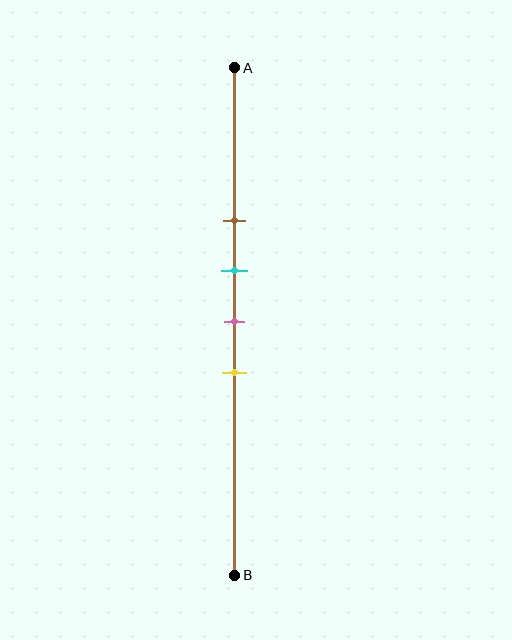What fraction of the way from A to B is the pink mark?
The pink mark is approximately 50% (0.5) of the way from A to B.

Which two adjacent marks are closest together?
The cyan and pink marks are the closest adjacent pair.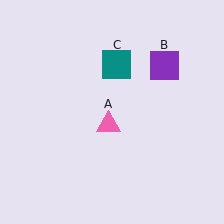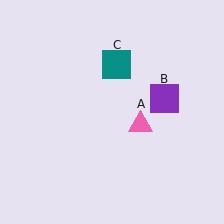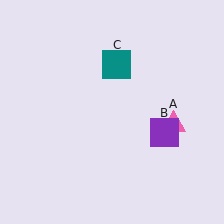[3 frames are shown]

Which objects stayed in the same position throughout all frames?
Teal square (object C) remained stationary.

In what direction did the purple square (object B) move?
The purple square (object B) moved down.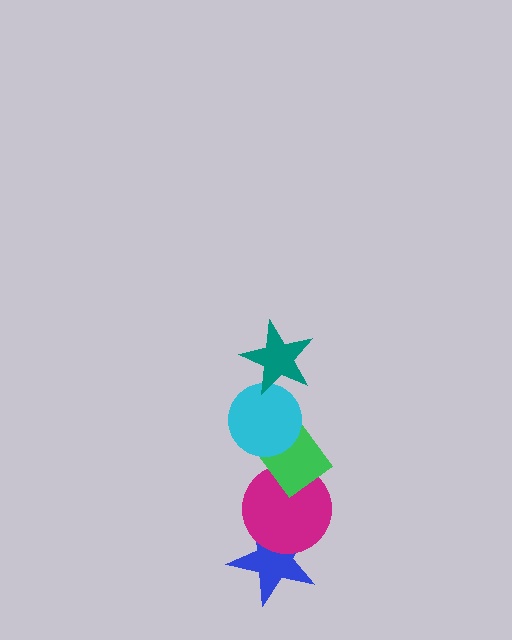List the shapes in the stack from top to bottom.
From top to bottom: the teal star, the cyan circle, the green rectangle, the magenta circle, the blue star.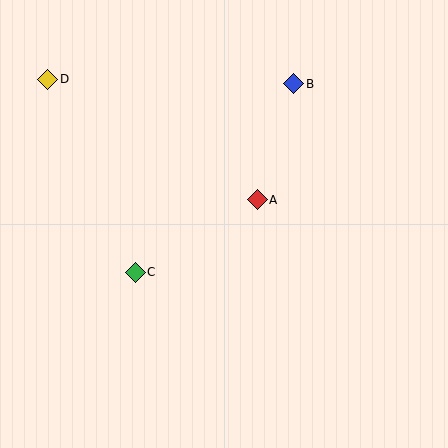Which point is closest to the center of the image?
Point A at (257, 200) is closest to the center.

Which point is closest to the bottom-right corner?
Point A is closest to the bottom-right corner.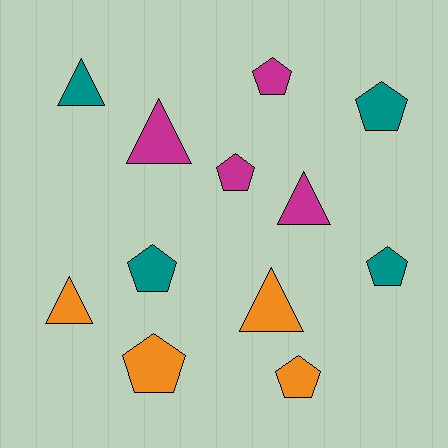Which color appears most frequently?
Orange, with 4 objects.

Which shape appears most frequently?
Pentagon, with 7 objects.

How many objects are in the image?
There are 12 objects.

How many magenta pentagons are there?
There are 2 magenta pentagons.